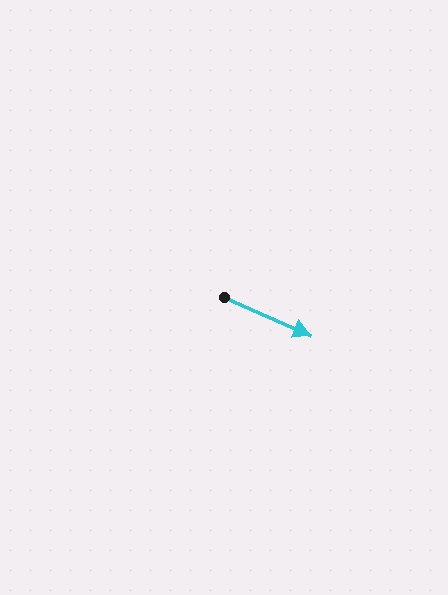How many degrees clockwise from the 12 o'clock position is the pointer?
Approximately 114 degrees.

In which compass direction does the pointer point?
Southeast.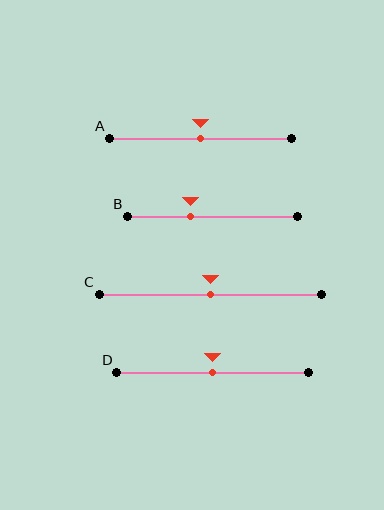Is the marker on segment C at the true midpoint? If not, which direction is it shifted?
Yes, the marker on segment C is at the true midpoint.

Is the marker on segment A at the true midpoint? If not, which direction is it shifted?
Yes, the marker on segment A is at the true midpoint.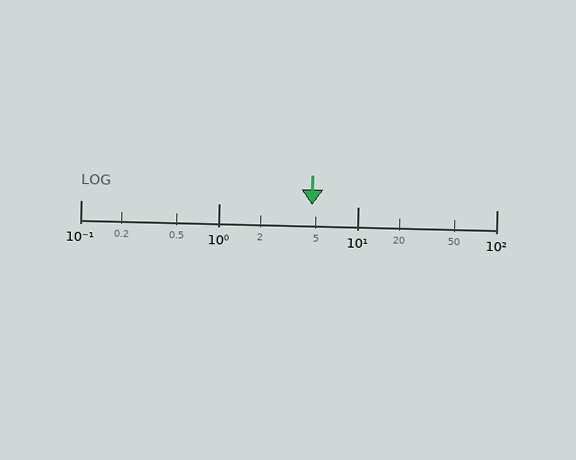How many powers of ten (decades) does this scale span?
The scale spans 3 decades, from 0.1 to 100.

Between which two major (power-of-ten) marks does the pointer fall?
The pointer is between 1 and 10.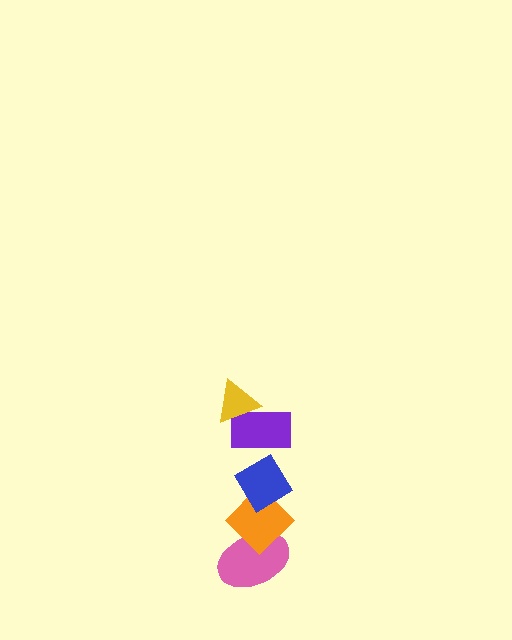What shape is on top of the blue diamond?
The purple rectangle is on top of the blue diamond.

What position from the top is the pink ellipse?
The pink ellipse is 5th from the top.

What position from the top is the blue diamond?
The blue diamond is 3rd from the top.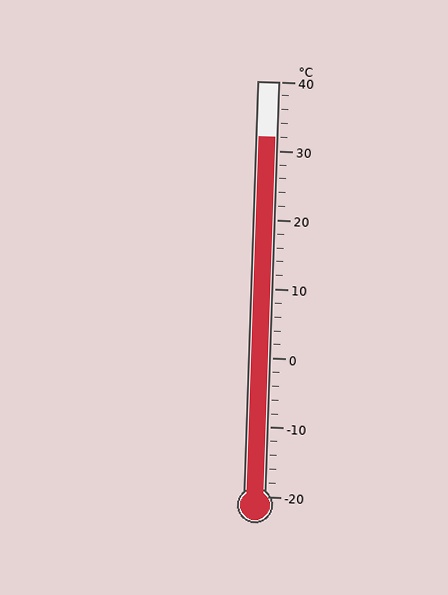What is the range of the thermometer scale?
The thermometer scale ranges from -20°C to 40°C.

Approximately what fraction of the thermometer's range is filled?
The thermometer is filled to approximately 85% of its range.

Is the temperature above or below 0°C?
The temperature is above 0°C.